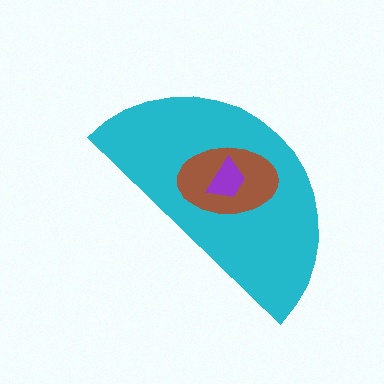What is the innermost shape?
The purple trapezoid.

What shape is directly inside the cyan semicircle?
The brown ellipse.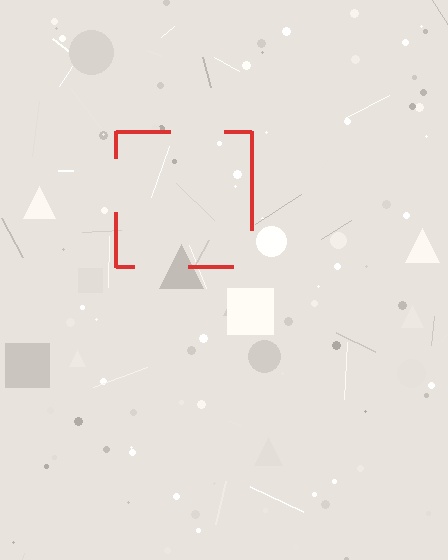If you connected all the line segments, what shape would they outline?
They would outline a square.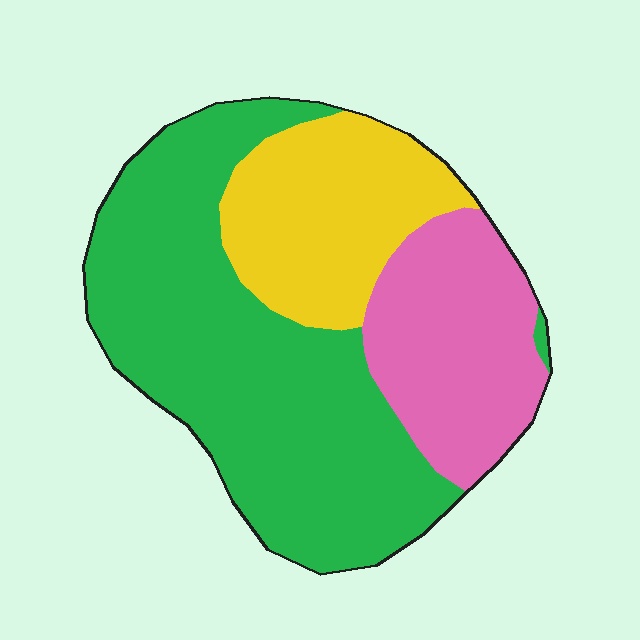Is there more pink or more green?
Green.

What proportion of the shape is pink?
Pink takes up about one quarter (1/4) of the shape.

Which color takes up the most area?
Green, at roughly 55%.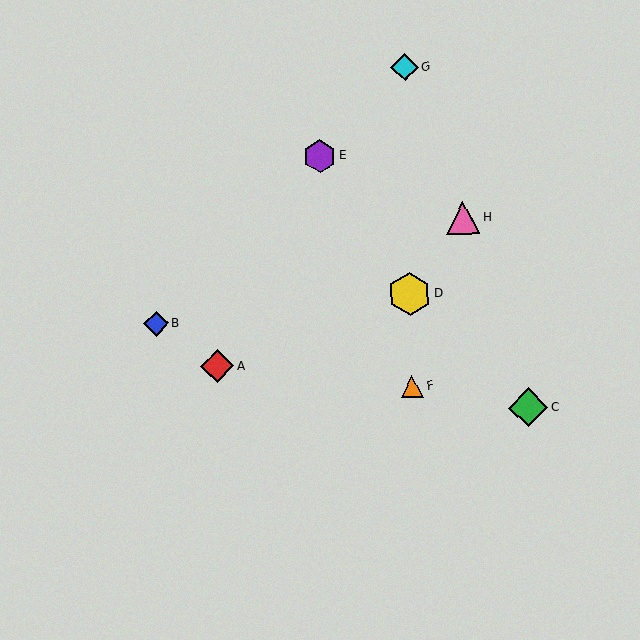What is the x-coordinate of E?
Object E is at x≈320.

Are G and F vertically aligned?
Yes, both are at x≈405.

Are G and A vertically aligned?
No, G is at x≈405 and A is at x≈217.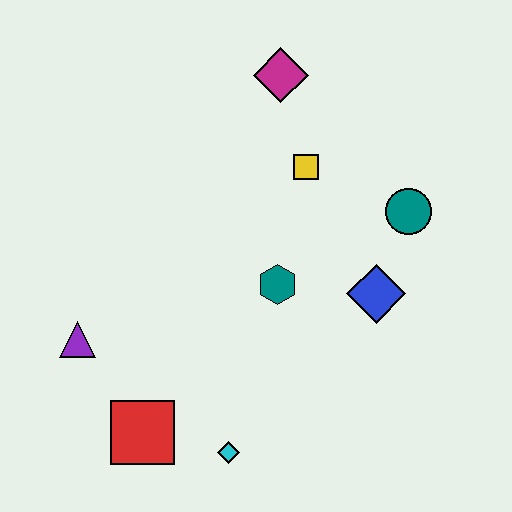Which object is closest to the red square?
The cyan diamond is closest to the red square.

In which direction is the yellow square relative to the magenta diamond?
The yellow square is below the magenta diamond.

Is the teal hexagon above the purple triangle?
Yes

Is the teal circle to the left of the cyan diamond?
No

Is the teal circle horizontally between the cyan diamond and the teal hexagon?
No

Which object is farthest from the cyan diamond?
The magenta diamond is farthest from the cyan diamond.